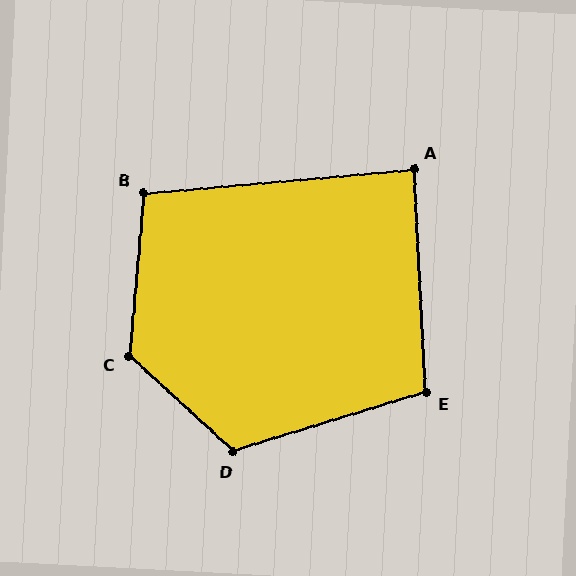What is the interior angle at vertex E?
Approximately 104 degrees (obtuse).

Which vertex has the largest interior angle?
C, at approximately 128 degrees.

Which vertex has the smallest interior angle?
A, at approximately 88 degrees.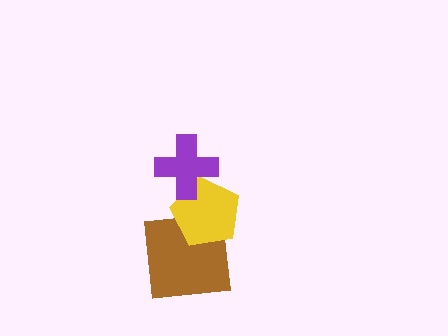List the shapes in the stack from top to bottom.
From top to bottom: the purple cross, the yellow pentagon, the brown square.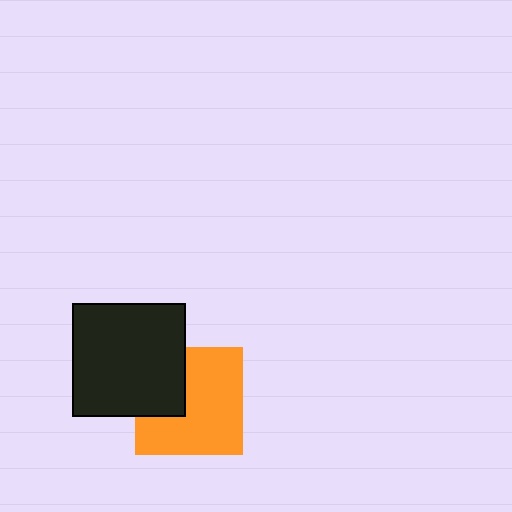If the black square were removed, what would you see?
You would see the complete orange square.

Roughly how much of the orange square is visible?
Most of it is visible (roughly 70%).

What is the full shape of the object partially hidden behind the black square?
The partially hidden object is an orange square.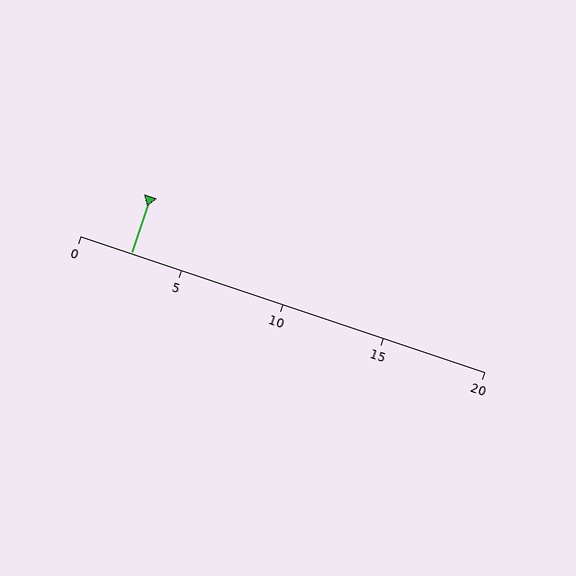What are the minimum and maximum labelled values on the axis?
The axis runs from 0 to 20.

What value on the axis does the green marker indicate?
The marker indicates approximately 2.5.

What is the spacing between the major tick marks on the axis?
The major ticks are spaced 5 apart.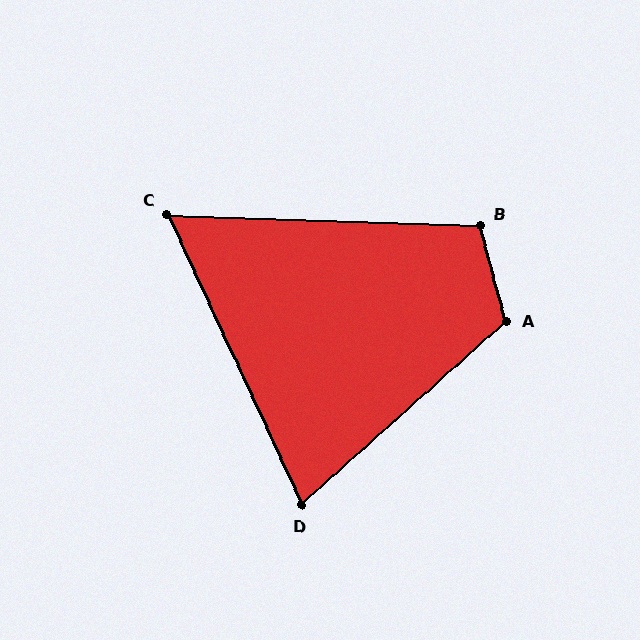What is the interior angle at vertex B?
Approximately 107 degrees (obtuse).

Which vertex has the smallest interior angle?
C, at approximately 63 degrees.